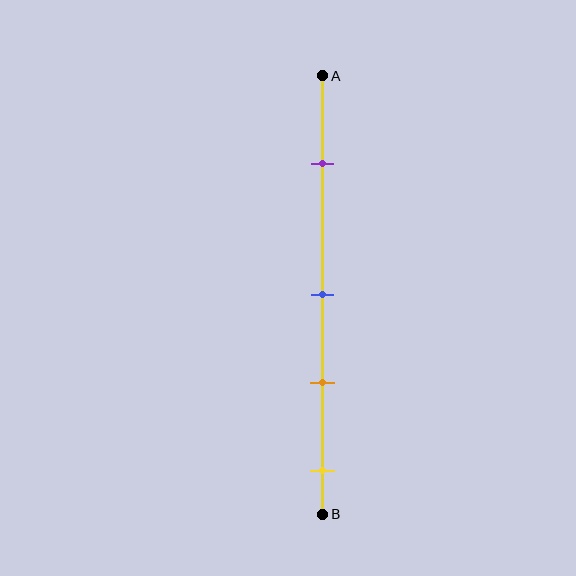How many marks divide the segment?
There are 4 marks dividing the segment.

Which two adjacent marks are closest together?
The blue and orange marks are the closest adjacent pair.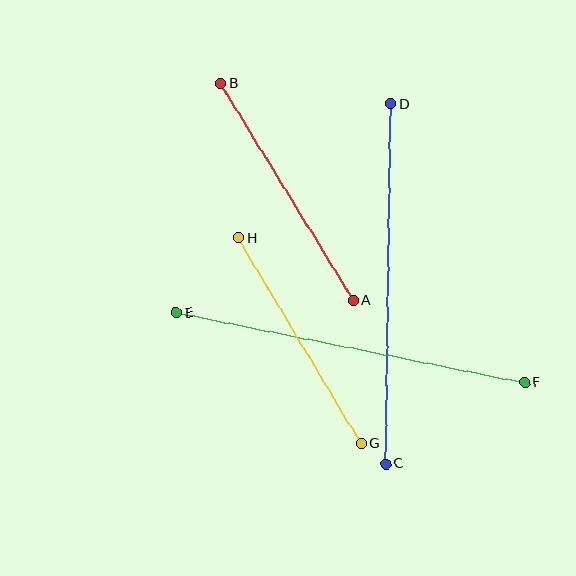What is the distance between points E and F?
The distance is approximately 355 pixels.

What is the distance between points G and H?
The distance is approximately 239 pixels.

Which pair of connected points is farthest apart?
Points C and D are farthest apart.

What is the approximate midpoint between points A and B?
The midpoint is at approximately (287, 192) pixels.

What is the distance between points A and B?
The distance is approximately 255 pixels.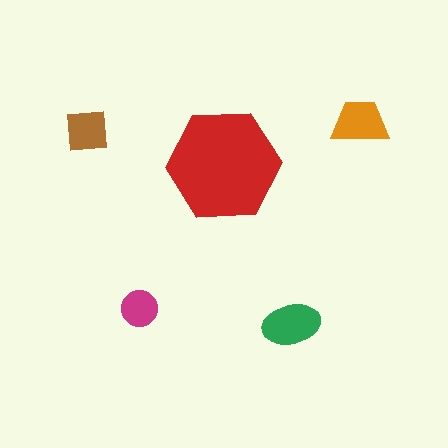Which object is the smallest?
The magenta circle.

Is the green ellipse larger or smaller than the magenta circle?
Larger.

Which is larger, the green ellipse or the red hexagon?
The red hexagon.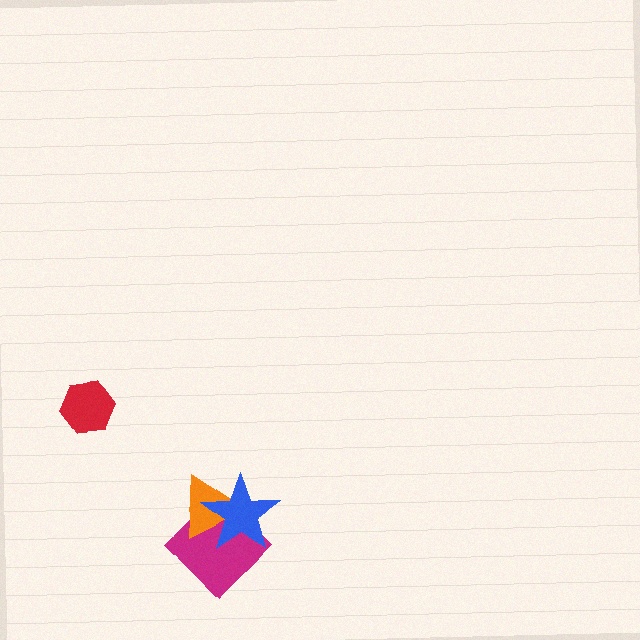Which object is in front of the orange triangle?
The blue star is in front of the orange triangle.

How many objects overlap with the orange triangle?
2 objects overlap with the orange triangle.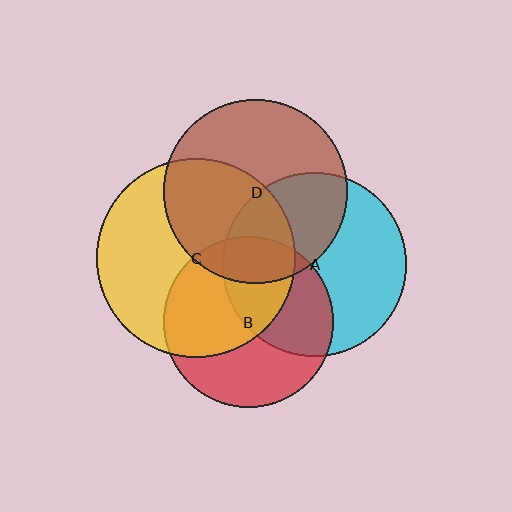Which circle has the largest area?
Circle C (yellow).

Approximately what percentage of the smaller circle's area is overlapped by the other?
Approximately 30%.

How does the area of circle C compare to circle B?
Approximately 1.4 times.